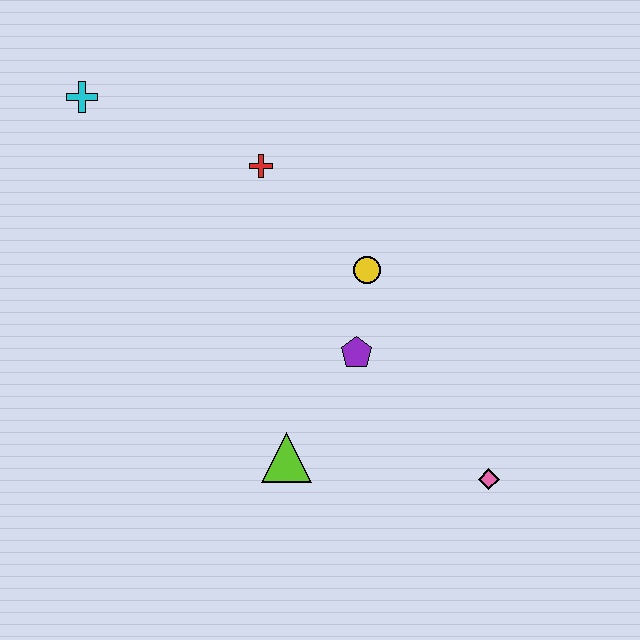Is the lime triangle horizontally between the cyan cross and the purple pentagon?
Yes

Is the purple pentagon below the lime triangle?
No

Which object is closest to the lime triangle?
The purple pentagon is closest to the lime triangle.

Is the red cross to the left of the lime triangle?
Yes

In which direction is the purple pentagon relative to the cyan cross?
The purple pentagon is to the right of the cyan cross.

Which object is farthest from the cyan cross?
The pink diamond is farthest from the cyan cross.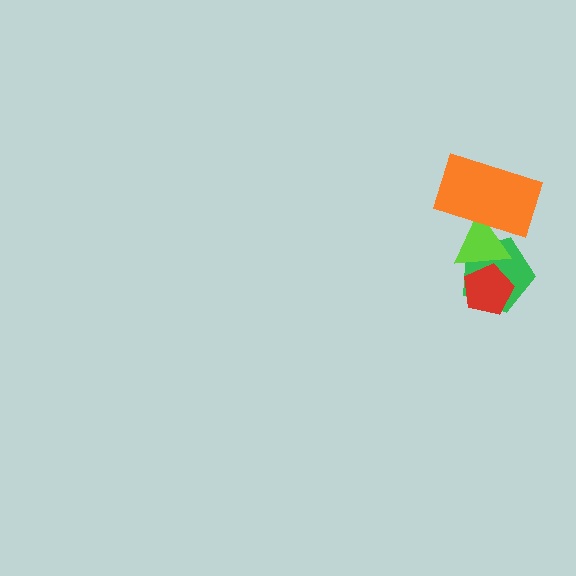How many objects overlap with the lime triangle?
3 objects overlap with the lime triangle.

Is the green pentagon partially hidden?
Yes, it is partially covered by another shape.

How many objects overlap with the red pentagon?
2 objects overlap with the red pentagon.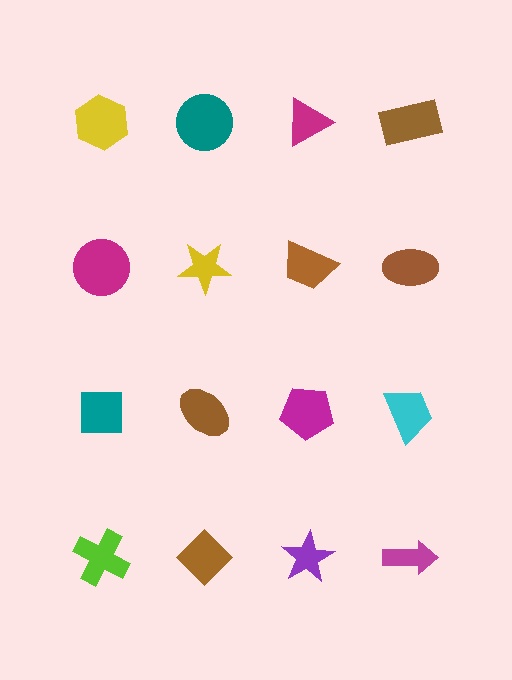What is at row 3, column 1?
A teal square.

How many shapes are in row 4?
4 shapes.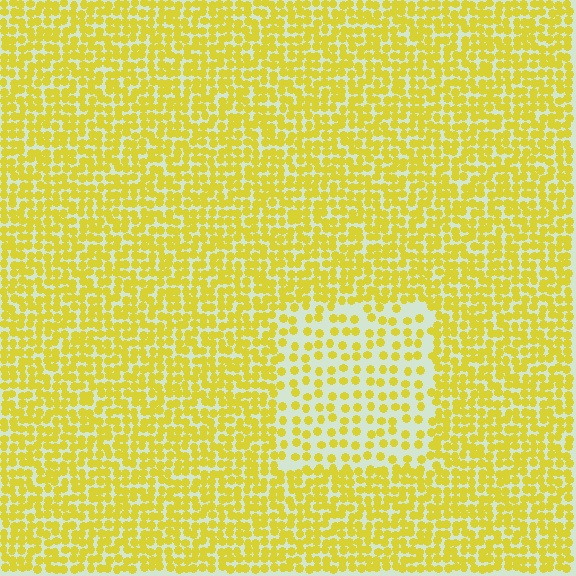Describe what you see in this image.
The image contains small yellow elements arranged at two different densities. A rectangle-shaped region is visible where the elements are less densely packed than the surrounding area.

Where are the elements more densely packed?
The elements are more densely packed outside the rectangle boundary.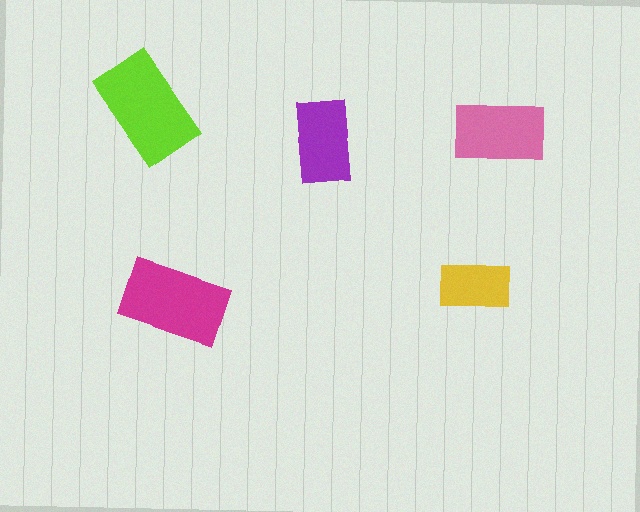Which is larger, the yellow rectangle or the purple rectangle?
The purple one.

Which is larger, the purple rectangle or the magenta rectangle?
The magenta one.